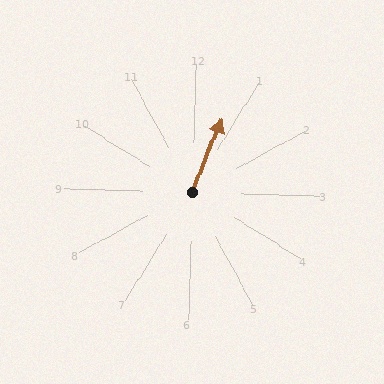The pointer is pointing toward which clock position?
Roughly 1 o'clock.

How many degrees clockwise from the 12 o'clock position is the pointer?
Approximately 20 degrees.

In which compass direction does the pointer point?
North.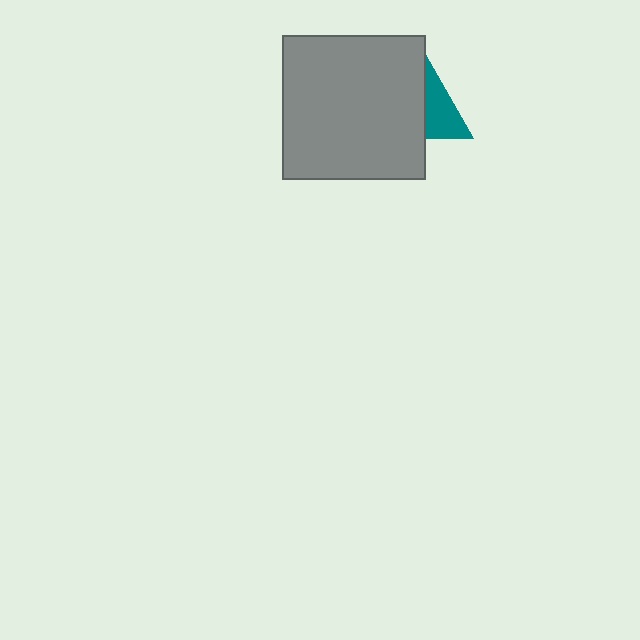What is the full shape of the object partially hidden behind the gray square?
The partially hidden object is a teal triangle.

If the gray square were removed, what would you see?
You would see the complete teal triangle.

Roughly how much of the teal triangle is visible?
About half of it is visible (roughly 50%).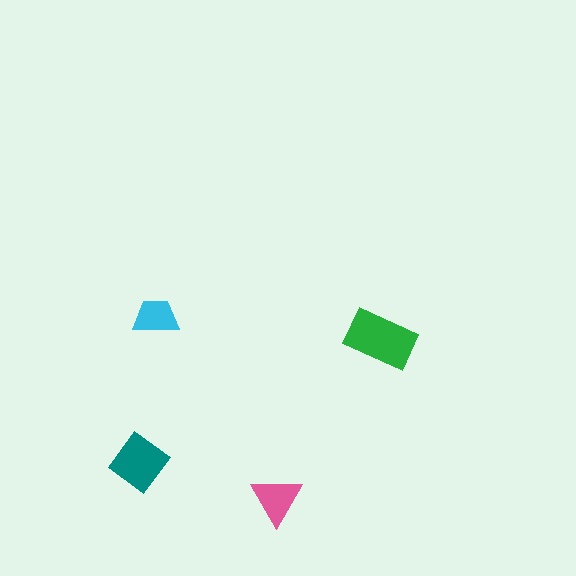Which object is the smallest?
The cyan trapezoid.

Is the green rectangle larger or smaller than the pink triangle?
Larger.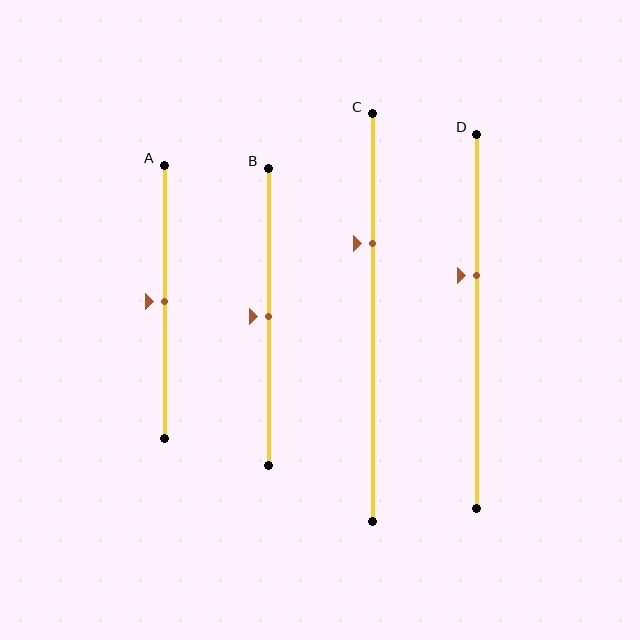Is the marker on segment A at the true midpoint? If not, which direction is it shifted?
Yes, the marker on segment A is at the true midpoint.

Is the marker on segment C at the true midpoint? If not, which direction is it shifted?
No, the marker on segment C is shifted upward by about 18% of the segment length.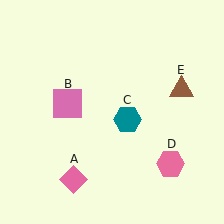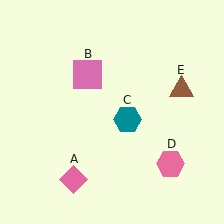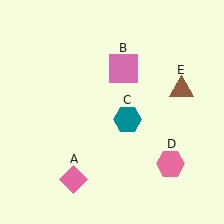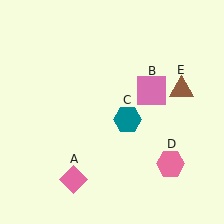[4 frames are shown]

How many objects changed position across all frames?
1 object changed position: pink square (object B).